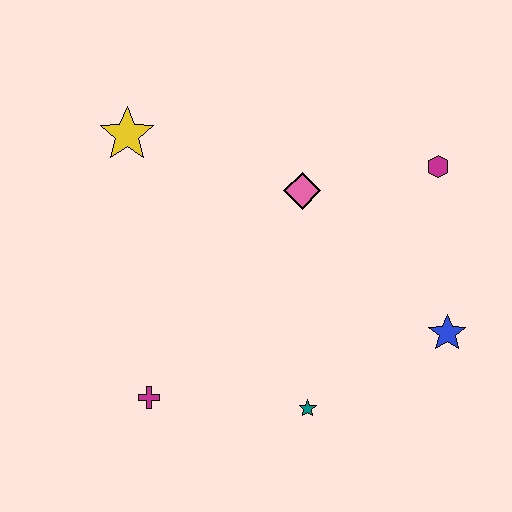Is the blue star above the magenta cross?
Yes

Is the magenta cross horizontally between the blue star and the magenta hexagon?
No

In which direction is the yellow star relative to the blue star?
The yellow star is to the left of the blue star.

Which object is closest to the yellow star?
The pink diamond is closest to the yellow star.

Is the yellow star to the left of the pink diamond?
Yes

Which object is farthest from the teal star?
The yellow star is farthest from the teal star.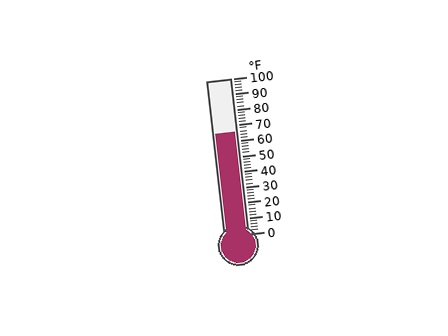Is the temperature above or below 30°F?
The temperature is above 30°F.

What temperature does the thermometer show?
The thermometer shows approximately 66°F.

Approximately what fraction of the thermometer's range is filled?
The thermometer is filled to approximately 65% of its range.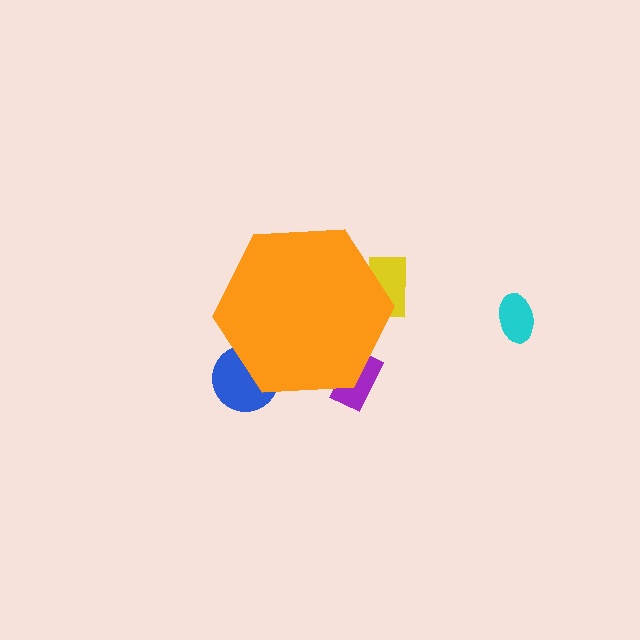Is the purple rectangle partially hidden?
Yes, the purple rectangle is partially hidden behind the orange hexagon.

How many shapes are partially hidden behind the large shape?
3 shapes are partially hidden.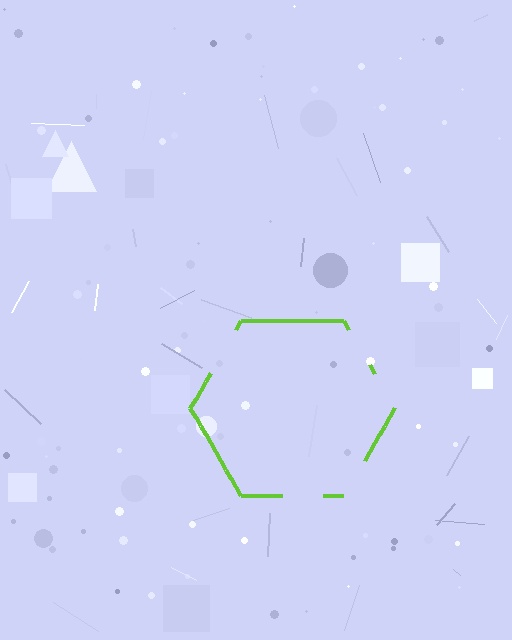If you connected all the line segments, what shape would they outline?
They would outline a hexagon.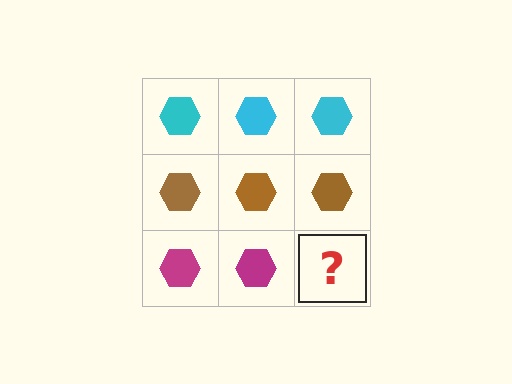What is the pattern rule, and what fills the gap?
The rule is that each row has a consistent color. The gap should be filled with a magenta hexagon.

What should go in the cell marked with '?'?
The missing cell should contain a magenta hexagon.